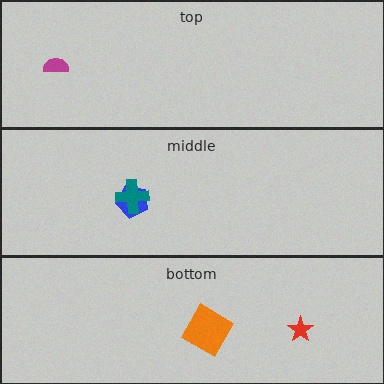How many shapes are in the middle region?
2.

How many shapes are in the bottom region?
2.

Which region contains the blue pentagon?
The middle region.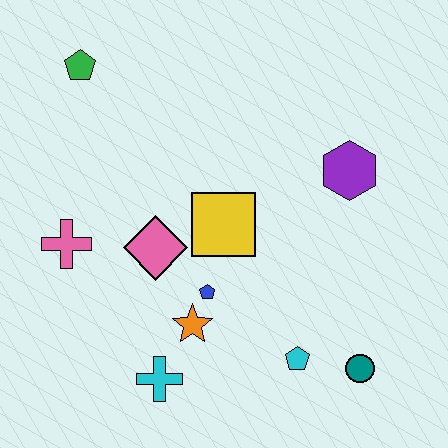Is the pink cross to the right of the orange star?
No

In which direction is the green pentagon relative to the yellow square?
The green pentagon is above the yellow square.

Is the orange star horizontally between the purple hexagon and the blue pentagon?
No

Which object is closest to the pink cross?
The pink diamond is closest to the pink cross.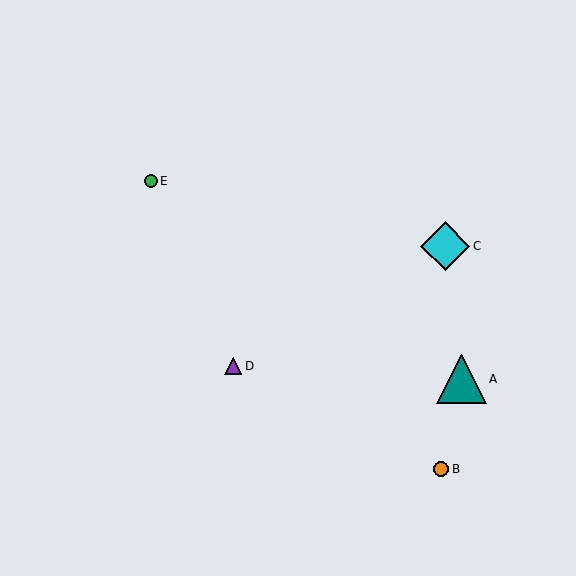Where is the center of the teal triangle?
The center of the teal triangle is at (461, 379).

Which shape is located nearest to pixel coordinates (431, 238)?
The cyan diamond (labeled C) at (445, 246) is nearest to that location.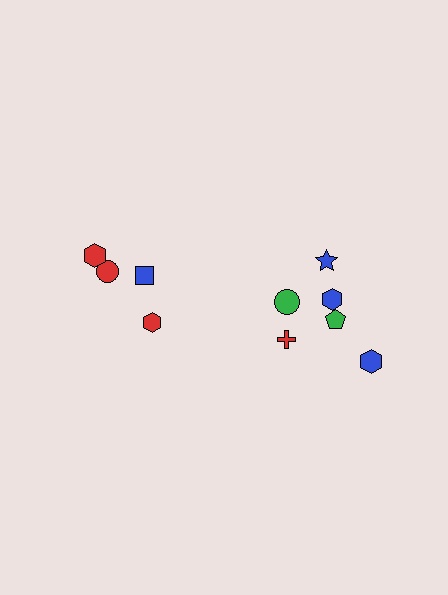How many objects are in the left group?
There are 4 objects.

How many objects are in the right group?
There are 6 objects.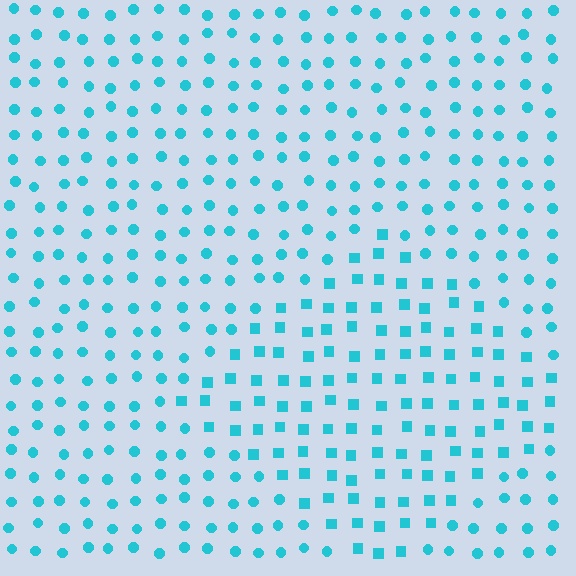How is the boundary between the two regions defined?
The boundary is defined by a change in element shape: squares inside vs. circles outside. All elements share the same color and spacing.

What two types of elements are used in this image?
The image uses squares inside the diamond region and circles outside it.